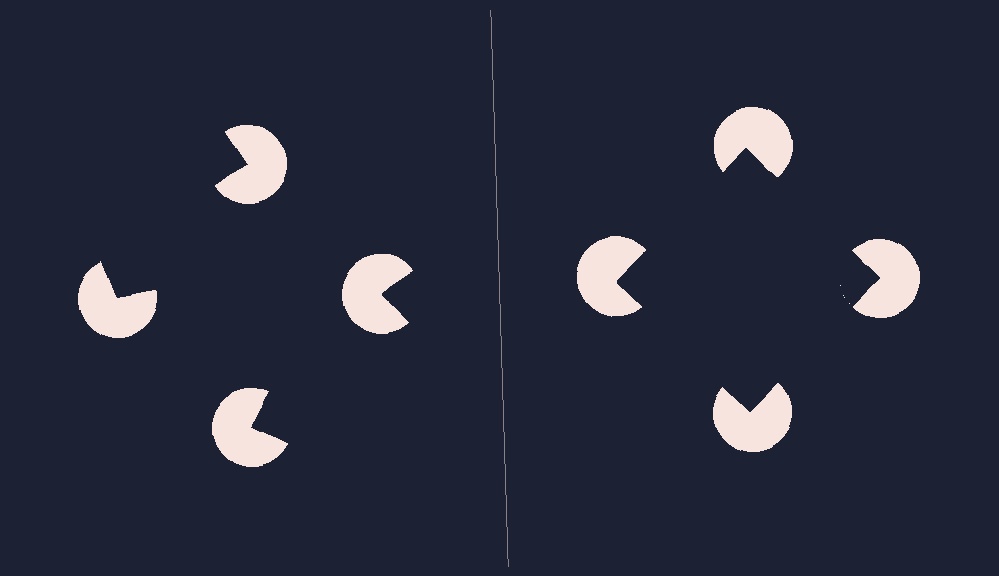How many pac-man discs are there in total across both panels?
8 — 4 on each side.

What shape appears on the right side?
An illusory square.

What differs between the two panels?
The pac-man discs are positioned identically on both sides; only the wedge orientations differ. On the right they align to a square; on the left they are misaligned.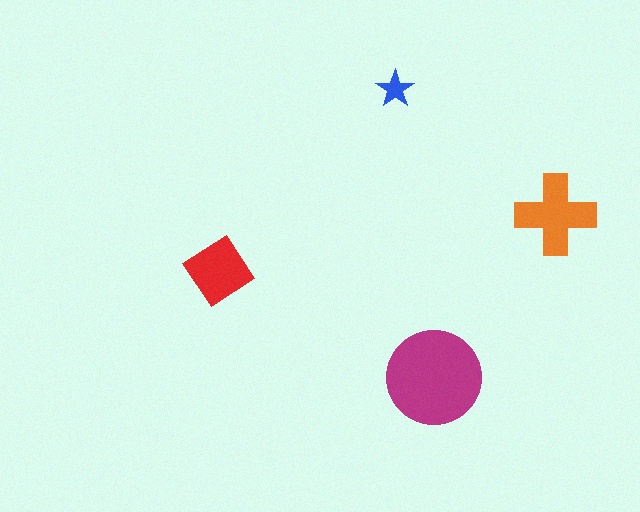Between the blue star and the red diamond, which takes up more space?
The red diamond.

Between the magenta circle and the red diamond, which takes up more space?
The magenta circle.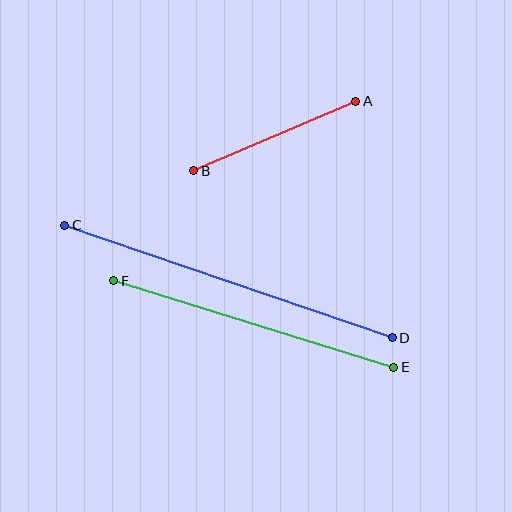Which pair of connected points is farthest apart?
Points C and D are farthest apart.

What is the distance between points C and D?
The distance is approximately 346 pixels.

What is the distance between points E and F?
The distance is approximately 293 pixels.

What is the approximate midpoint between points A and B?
The midpoint is at approximately (275, 136) pixels.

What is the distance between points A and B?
The distance is approximately 176 pixels.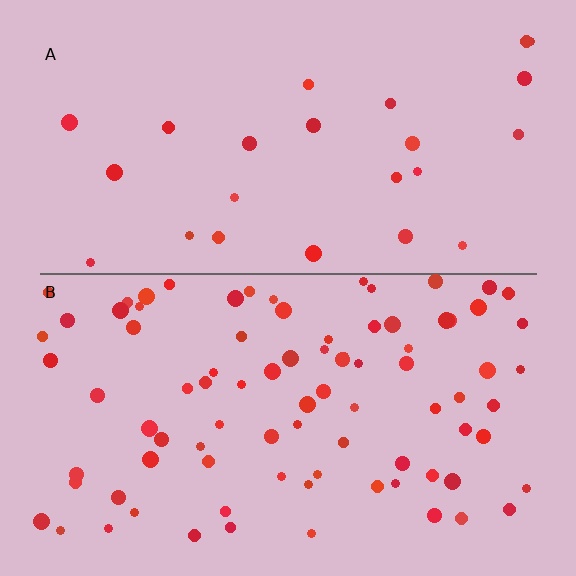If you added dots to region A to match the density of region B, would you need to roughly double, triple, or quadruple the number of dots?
Approximately triple.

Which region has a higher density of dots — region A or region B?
B (the bottom).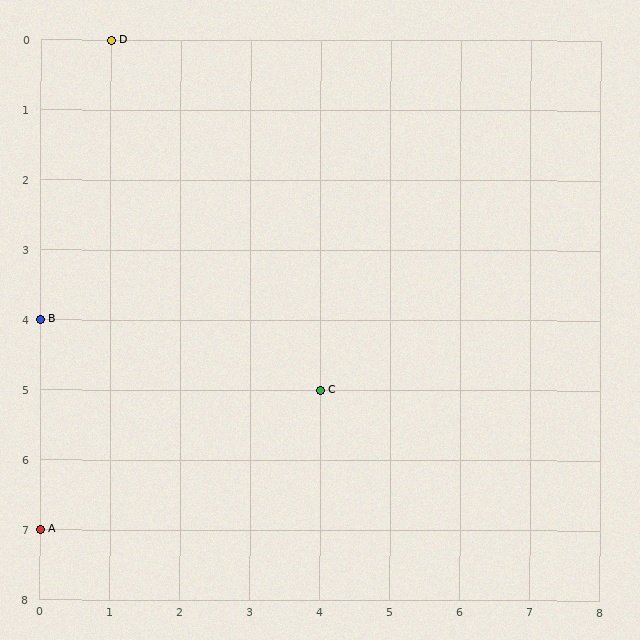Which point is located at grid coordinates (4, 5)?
Point C is at (4, 5).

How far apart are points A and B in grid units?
Points A and B are 3 rows apart.